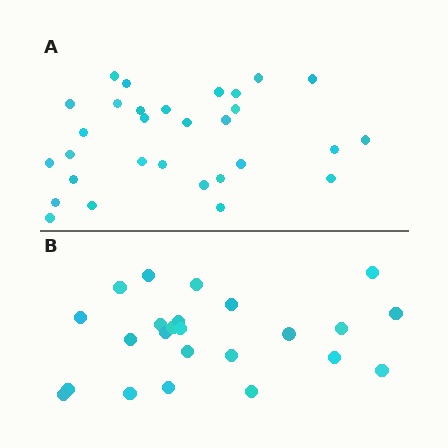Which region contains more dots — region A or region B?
Region A (the top region) has more dots.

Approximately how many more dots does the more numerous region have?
Region A has about 6 more dots than region B.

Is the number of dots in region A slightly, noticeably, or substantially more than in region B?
Region A has noticeably more, but not dramatically so. The ratio is roughly 1.2 to 1.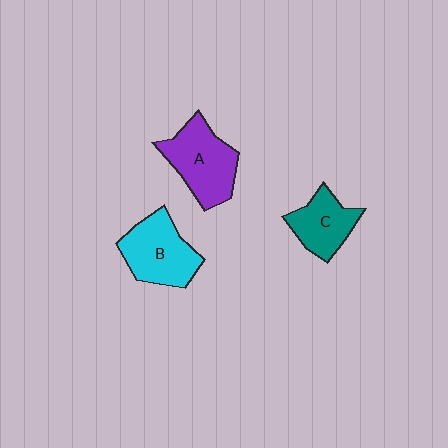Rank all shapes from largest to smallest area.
From largest to smallest: A (purple), B (cyan), C (teal).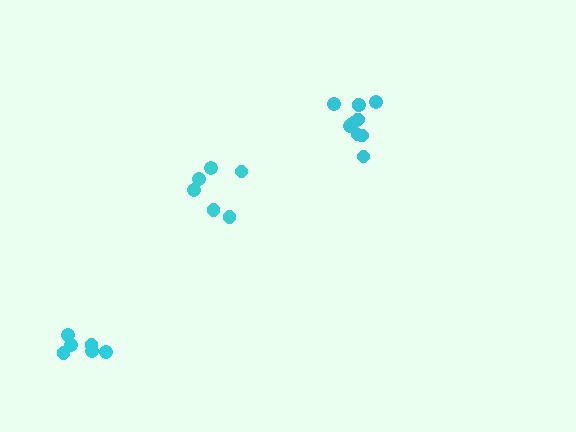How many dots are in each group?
Group 1: 6 dots, Group 2: 6 dots, Group 3: 11 dots (23 total).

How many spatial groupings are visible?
There are 3 spatial groupings.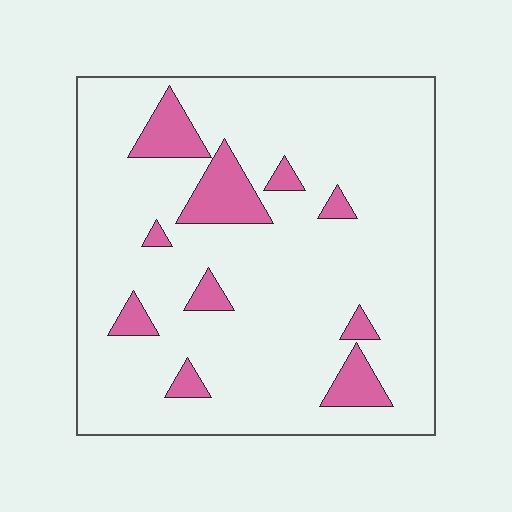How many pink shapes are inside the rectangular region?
10.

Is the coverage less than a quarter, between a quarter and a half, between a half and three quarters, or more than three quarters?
Less than a quarter.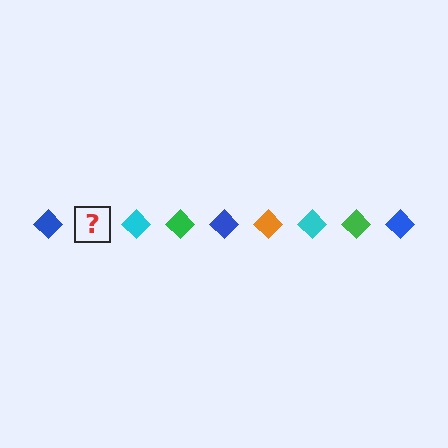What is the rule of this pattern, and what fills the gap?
The rule is that the pattern cycles through blue, orange, cyan, green diamonds. The gap should be filled with an orange diamond.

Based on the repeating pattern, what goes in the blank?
The blank should be an orange diamond.